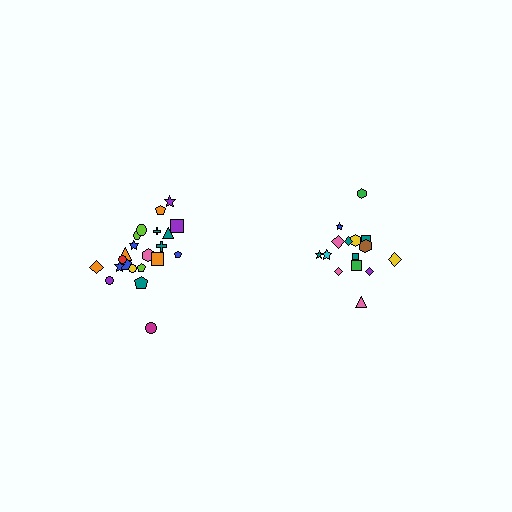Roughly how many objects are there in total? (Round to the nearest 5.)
Roughly 35 objects in total.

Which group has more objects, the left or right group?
The left group.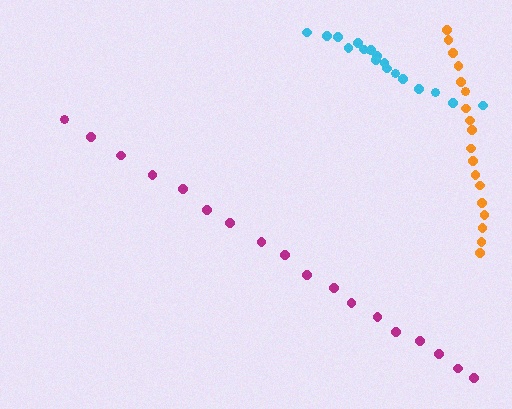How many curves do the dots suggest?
There are 3 distinct paths.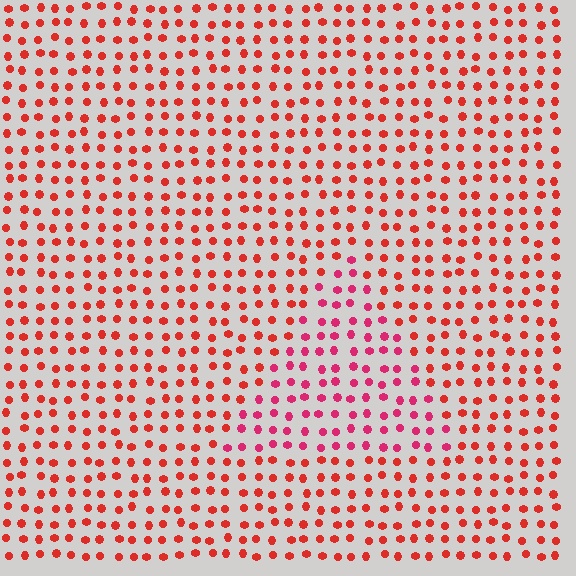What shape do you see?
I see a triangle.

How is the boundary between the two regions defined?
The boundary is defined purely by a slight shift in hue (about 27 degrees). Spacing, size, and orientation are identical on both sides.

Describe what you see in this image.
The image is filled with small red elements in a uniform arrangement. A triangle-shaped region is visible where the elements are tinted to a slightly different hue, forming a subtle color boundary.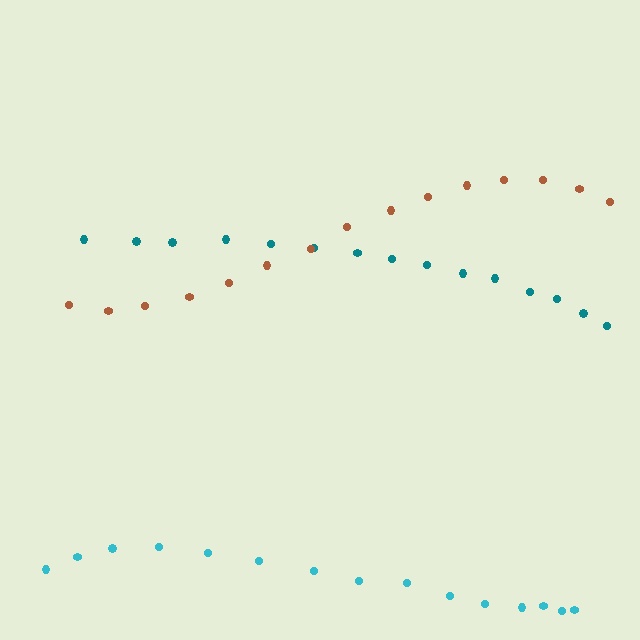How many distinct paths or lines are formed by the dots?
There are 3 distinct paths.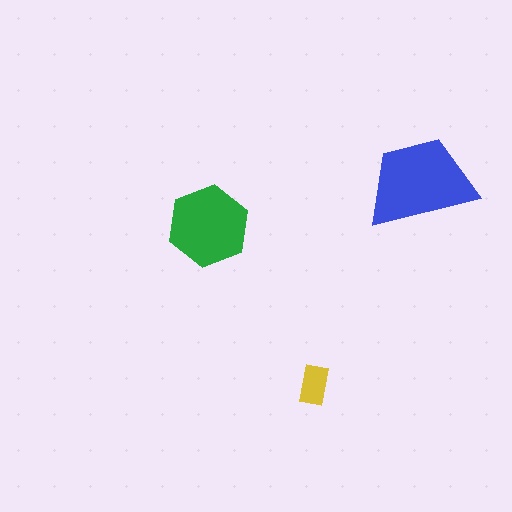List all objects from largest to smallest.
The blue trapezoid, the green hexagon, the yellow rectangle.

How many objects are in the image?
There are 3 objects in the image.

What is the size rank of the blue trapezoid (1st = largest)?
1st.